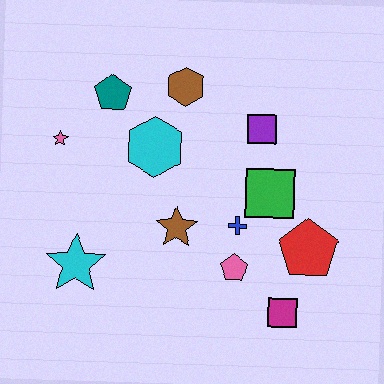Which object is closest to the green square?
The blue cross is closest to the green square.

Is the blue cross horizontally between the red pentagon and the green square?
No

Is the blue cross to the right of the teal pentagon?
Yes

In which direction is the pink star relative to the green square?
The pink star is to the left of the green square.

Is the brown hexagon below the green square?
No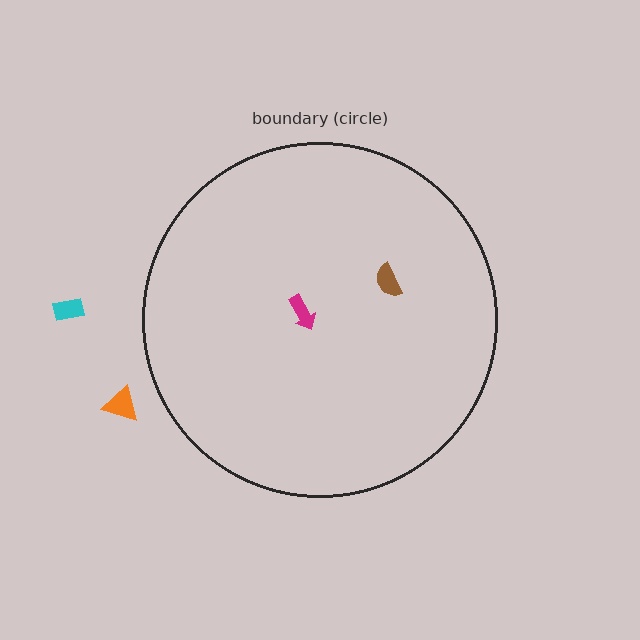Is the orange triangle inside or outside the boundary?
Outside.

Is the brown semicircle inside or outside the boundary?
Inside.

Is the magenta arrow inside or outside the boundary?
Inside.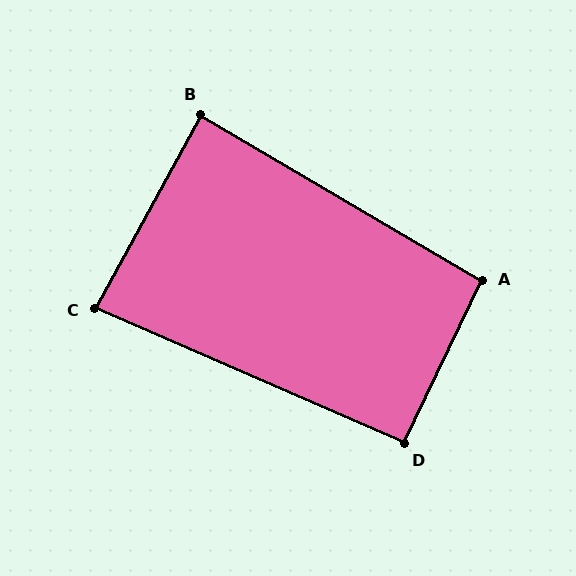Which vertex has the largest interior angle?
A, at approximately 95 degrees.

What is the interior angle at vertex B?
Approximately 88 degrees (approximately right).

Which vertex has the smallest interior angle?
C, at approximately 85 degrees.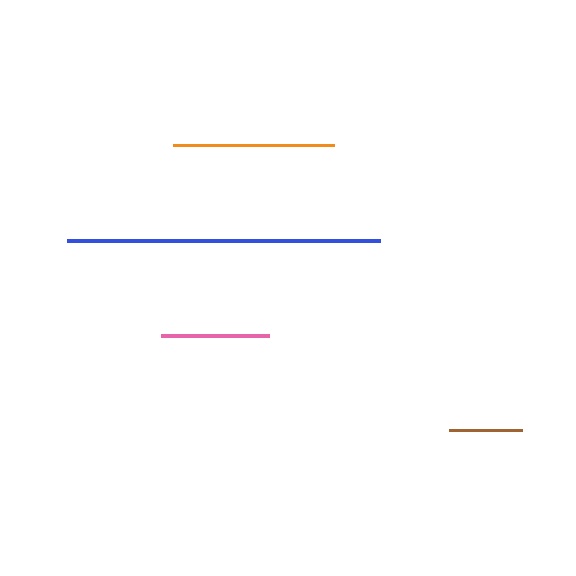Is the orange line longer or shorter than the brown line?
The orange line is longer than the brown line.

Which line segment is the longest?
The blue line is the longest at approximately 313 pixels.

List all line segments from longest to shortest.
From longest to shortest: blue, orange, pink, brown.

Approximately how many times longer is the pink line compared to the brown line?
The pink line is approximately 1.5 times the length of the brown line.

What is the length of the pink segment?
The pink segment is approximately 107 pixels long.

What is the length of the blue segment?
The blue segment is approximately 313 pixels long.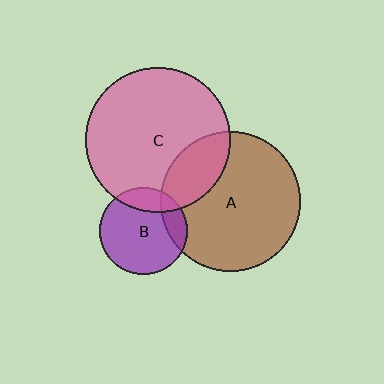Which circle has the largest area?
Circle C (pink).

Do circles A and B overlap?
Yes.